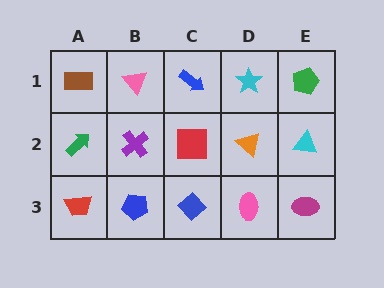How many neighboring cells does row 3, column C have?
3.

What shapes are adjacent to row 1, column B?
A purple cross (row 2, column B), a brown rectangle (row 1, column A), a blue arrow (row 1, column C).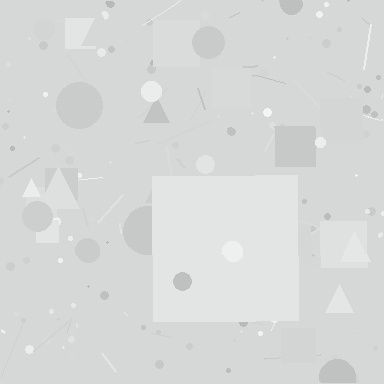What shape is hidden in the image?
A square is hidden in the image.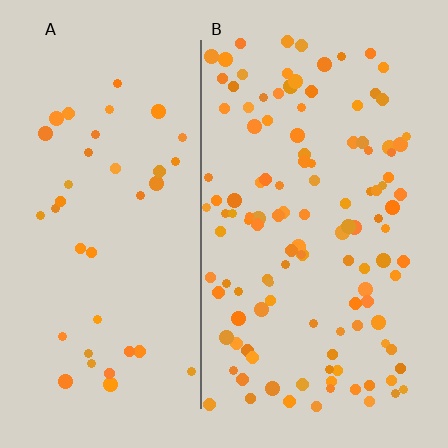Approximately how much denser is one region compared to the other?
Approximately 3.1× — region B over region A.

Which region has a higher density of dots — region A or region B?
B (the right).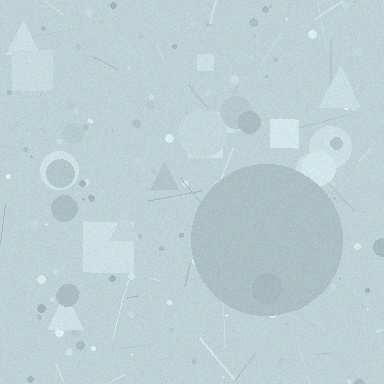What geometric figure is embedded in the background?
A circle is embedded in the background.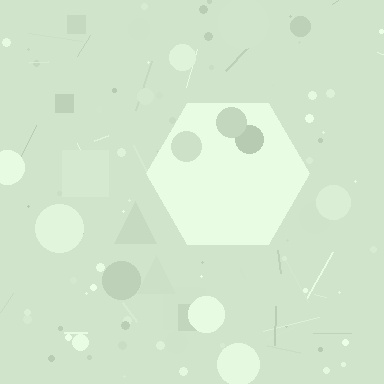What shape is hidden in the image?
A hexagon is hidden in the image.